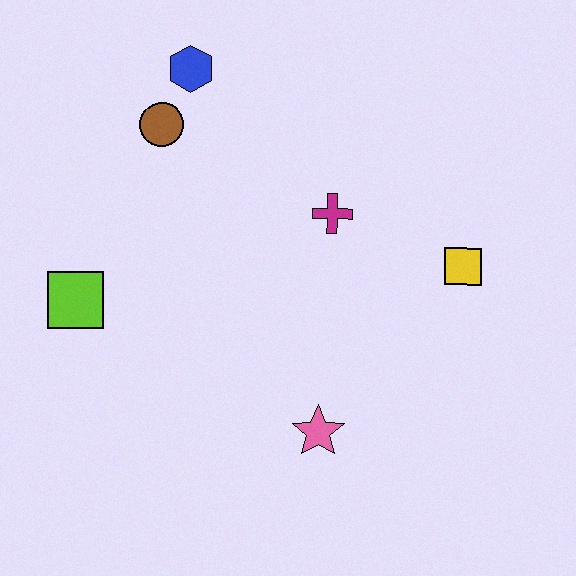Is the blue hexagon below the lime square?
No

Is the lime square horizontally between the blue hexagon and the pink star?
No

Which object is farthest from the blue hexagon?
The pink star is farthest from the blue hexagon.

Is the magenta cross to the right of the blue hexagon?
Yes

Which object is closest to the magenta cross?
The yellow square is closest to the magenta cross.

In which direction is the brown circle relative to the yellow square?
The brown circle is to the left of the yellow square.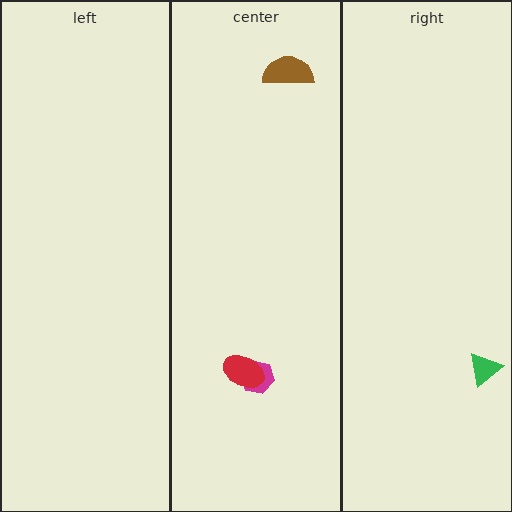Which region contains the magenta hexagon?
The center region.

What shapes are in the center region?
The brown semicircle, the magenta hexagon, the red ellipse.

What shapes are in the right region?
The green triangle.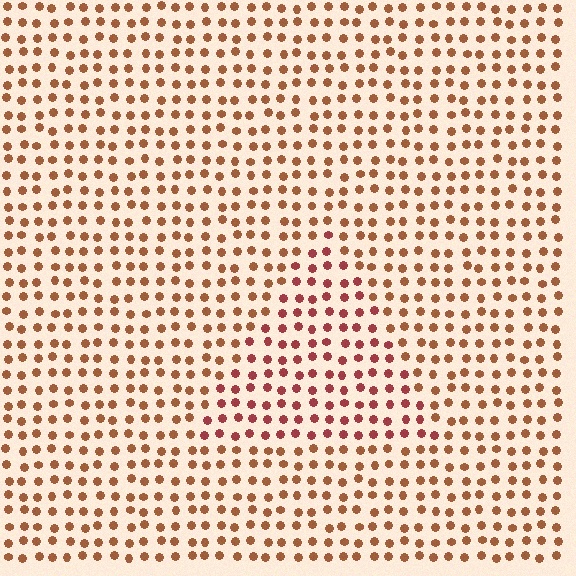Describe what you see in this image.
The image is filled with small brown elements in a uniform arrangement. A triangle-shaped region is visible where the elements are tinted to a slightly different hue, forming a subtle color boundary.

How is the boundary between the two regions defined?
The boundary is defined purely by a slight shift in hue (about 26 degrees). Spacing, size, and orientation are identical on both sides.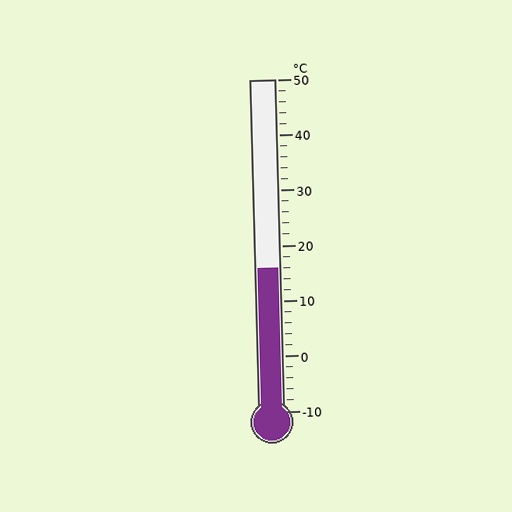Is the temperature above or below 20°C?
The temperature is below 20°C.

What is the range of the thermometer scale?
The thermometer scale ranges from -10°C to 50°C.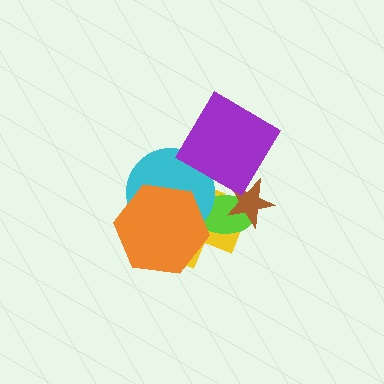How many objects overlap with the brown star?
2 objects overlap with the brown star.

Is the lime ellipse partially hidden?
Yes, it is partially covered by another shape.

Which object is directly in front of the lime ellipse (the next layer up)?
The cyan circle is directly in front of the lime ellipse.